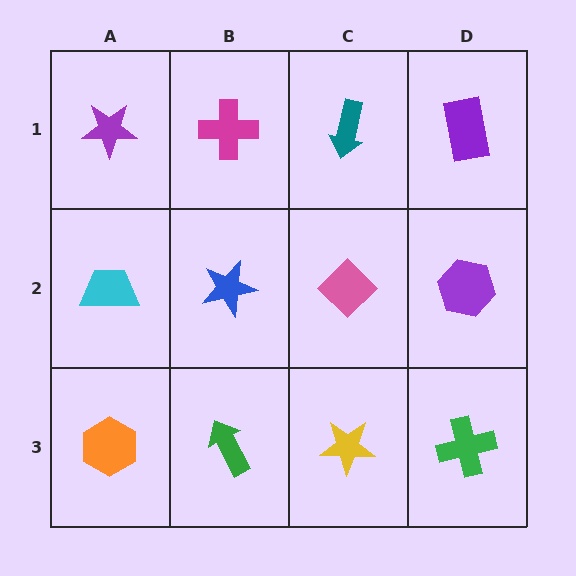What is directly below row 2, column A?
An orange hexagon.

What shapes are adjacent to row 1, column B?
A blue star (row 2, column B), a purple star (row 1, column A), a teal arrow (row 1, column C).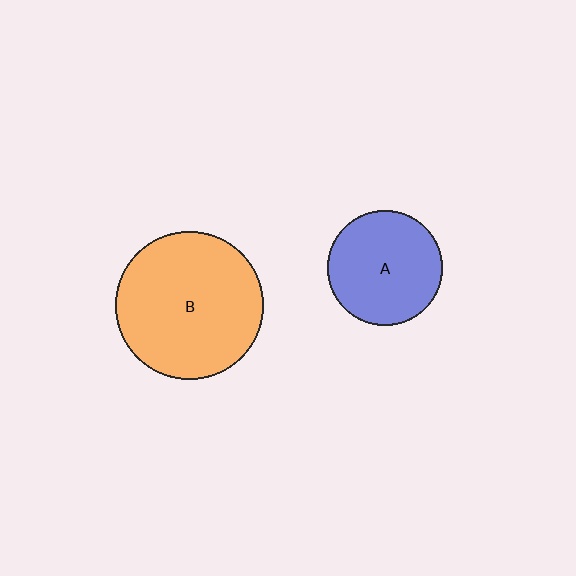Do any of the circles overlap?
No, none of the circles overlap.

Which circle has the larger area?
Circle B (orange).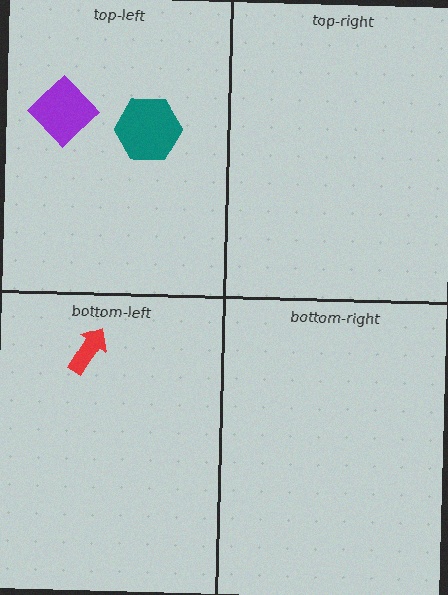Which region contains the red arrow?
The bottom-left region.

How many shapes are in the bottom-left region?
1.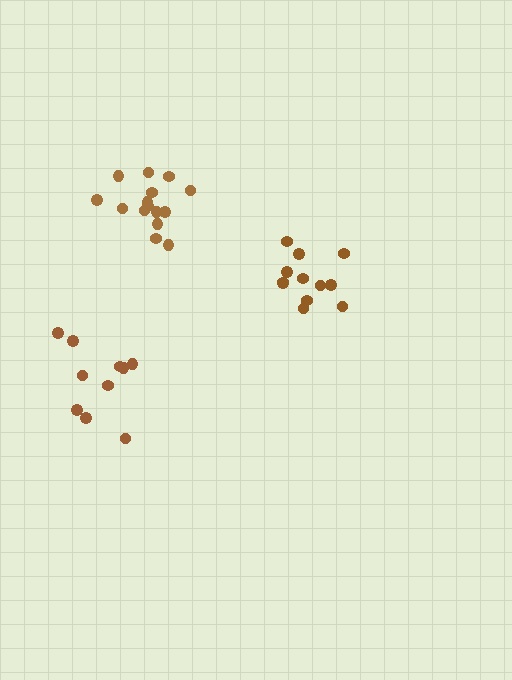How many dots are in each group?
Group 1: 12 dots, Group 2: 10 dots, Group 3: 15 dots (37 total).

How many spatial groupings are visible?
There are 3 spatial groupings.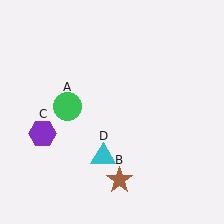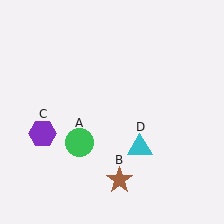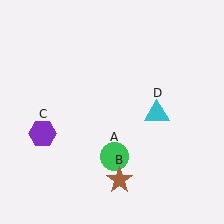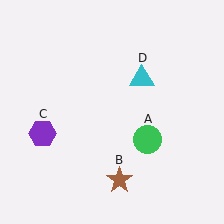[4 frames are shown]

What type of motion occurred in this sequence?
The green circle (object A), cyan triangle (object D) rotated counterclockwise around the center of the scene.